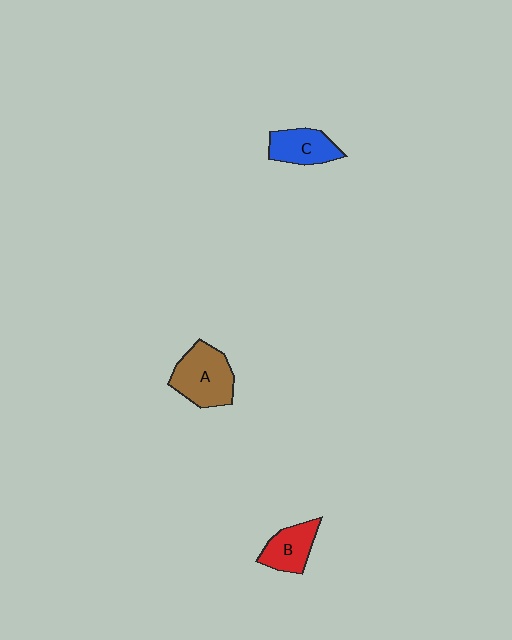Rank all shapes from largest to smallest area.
From largest to smallest: A (brown), C (blue), B (red).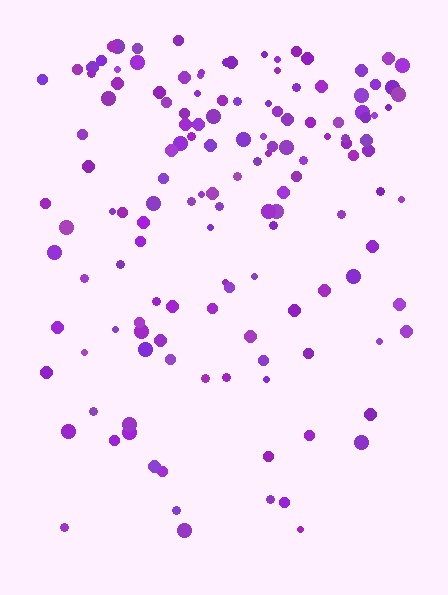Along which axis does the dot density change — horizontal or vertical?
Vertical.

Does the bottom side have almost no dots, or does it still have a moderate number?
Still a moderate number, just noticeably fewer than the top.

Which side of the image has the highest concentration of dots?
The top.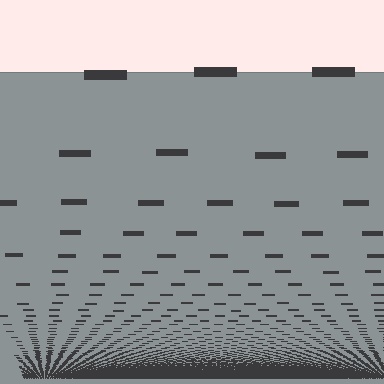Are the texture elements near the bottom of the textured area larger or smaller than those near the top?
Smaller. The gradient is inverted — elements near the bottom are smaller and denser.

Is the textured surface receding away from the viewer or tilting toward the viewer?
The surface appears to tilt toward the viewer. Texture elements get larger and sparser toward the top.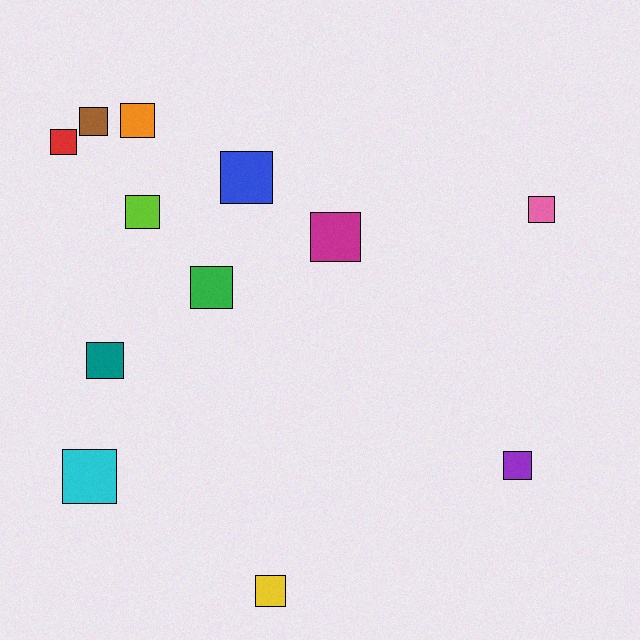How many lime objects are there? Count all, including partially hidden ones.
There is 1 lime object.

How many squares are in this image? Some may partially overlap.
There are 12 squares.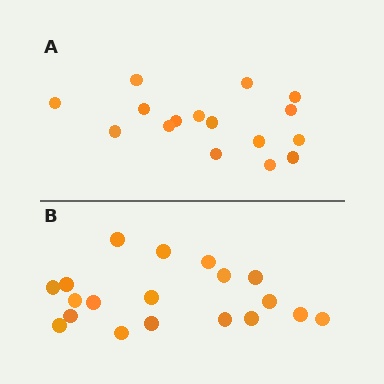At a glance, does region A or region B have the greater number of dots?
Region B (the bottom region) has more dots.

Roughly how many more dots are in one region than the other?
Region B has just a few more — roughly 2 or 3 more dots than region A.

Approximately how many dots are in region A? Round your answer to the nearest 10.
About 20 dots. (The exact count is 16, which rounds to 20.)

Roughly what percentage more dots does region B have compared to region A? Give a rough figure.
About 20% more.